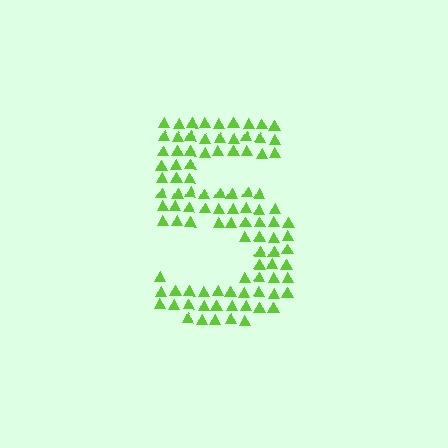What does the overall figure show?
The overall figure shows the digit 5.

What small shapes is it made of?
It is made of small triangles.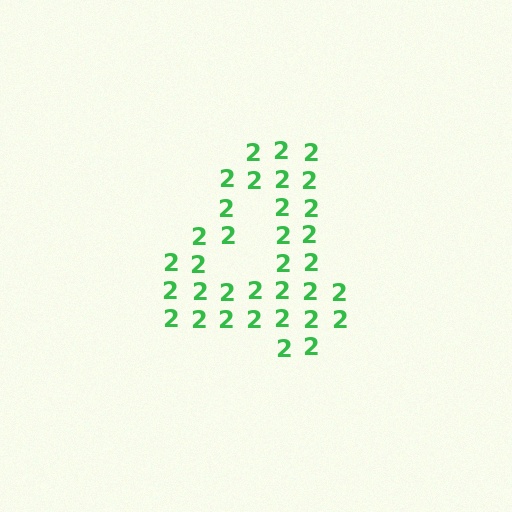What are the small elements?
The small elements are digit 2's.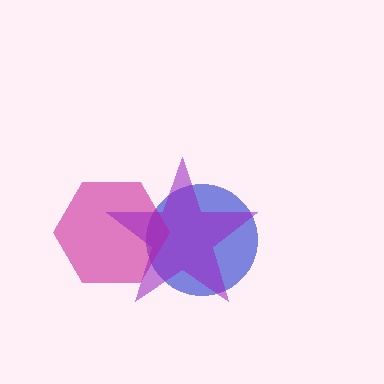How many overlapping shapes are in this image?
There are 3 overlapping shapes in the image.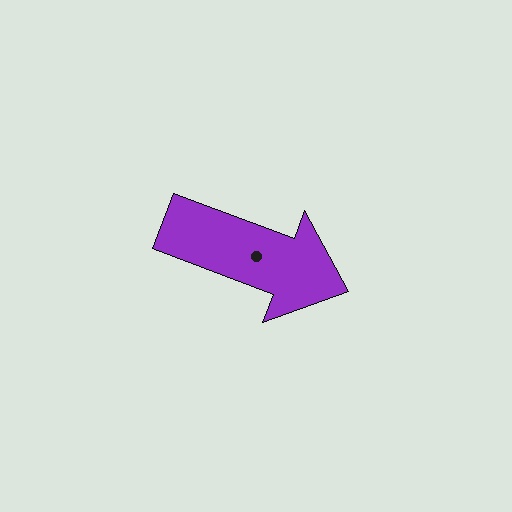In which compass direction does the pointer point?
East.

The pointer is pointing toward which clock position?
Roughly 4 o'clock.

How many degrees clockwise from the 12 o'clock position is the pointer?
Approximately 111 degrees.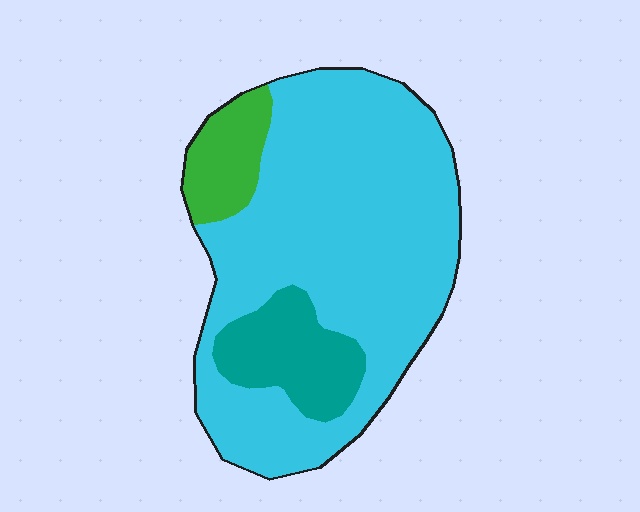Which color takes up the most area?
Cyan, at roughly 75%.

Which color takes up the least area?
Green, at roughly 10%.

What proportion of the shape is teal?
Teal covers about 15% of the shape.